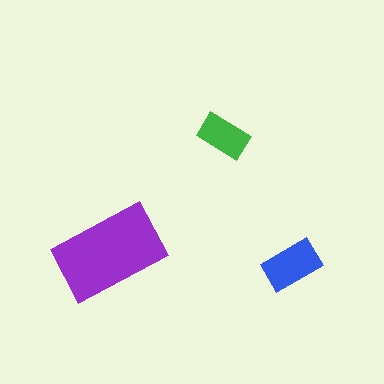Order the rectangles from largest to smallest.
the purple one, the blue one, the green one.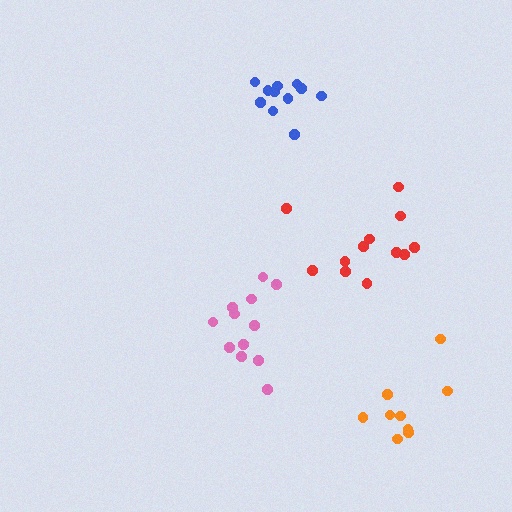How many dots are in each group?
Group 1: 12 dots, Group 2: 9 dots, Group 3: 12 dots, Group 4: 11 dots (44 total).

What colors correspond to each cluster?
The clusters are colored: pink, orange, red, blue.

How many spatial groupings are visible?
There are 4 spatial groupings.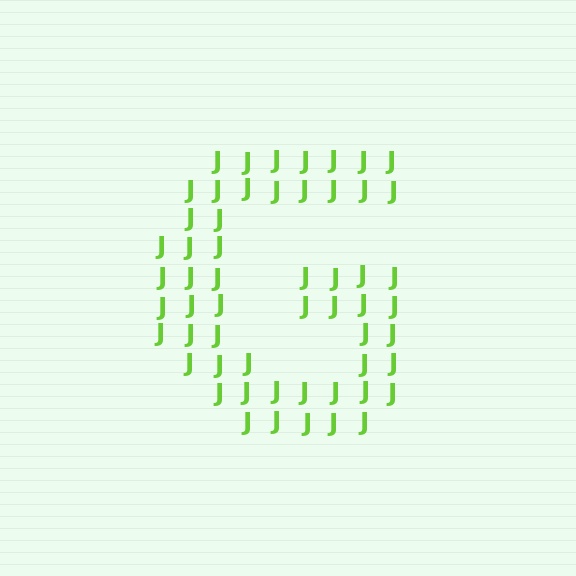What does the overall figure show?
The overall figure shows the letter G.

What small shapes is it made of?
It is made of small letter J's.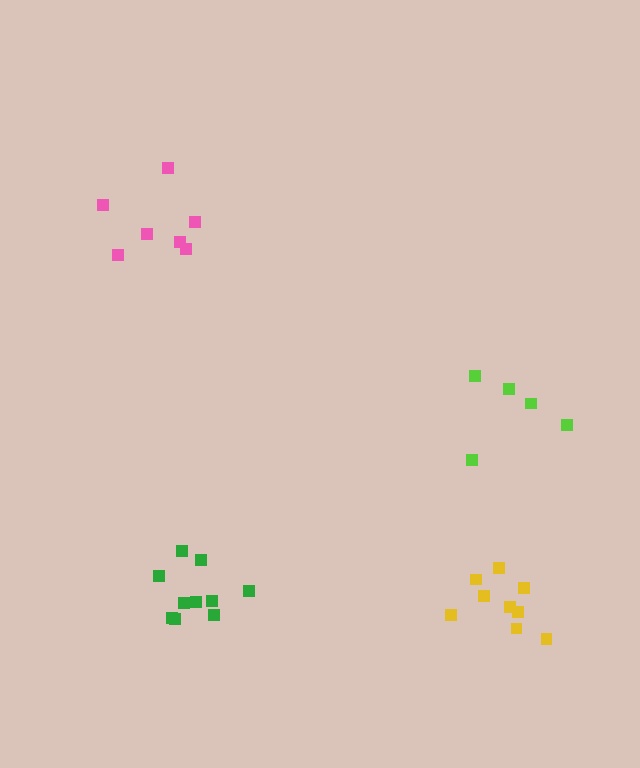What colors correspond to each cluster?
The clusters are colored: lime, yellow, green, pink.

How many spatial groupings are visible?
There are 4 spatial groupings.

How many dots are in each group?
Group 1: 5 dots, Group 2: 9 dots, Group 3: 10 dots, Group 4: 7 dots (31 total).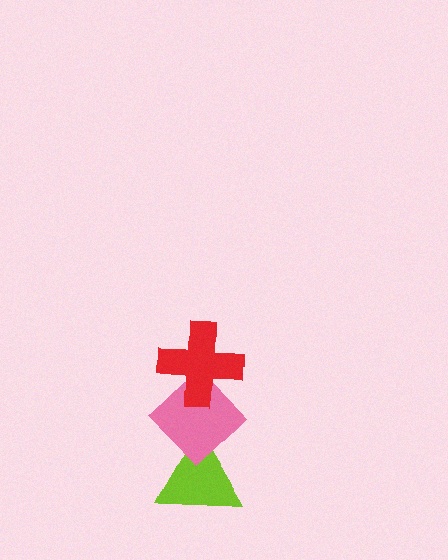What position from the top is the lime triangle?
The lime triangle is 3rd from the top.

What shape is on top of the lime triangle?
The pink diamond is on top of the lime triangle.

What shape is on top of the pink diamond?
The red cross is on top of the pink diamond.